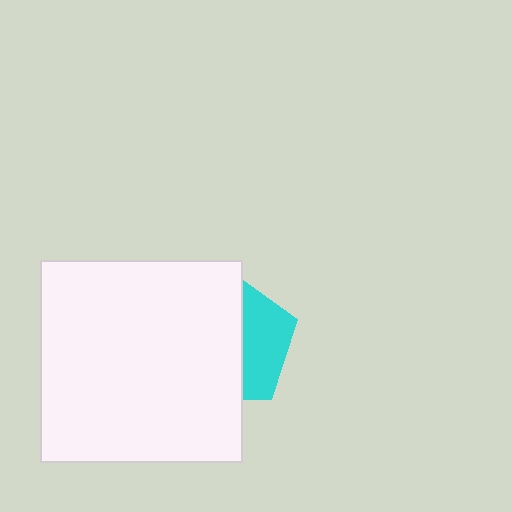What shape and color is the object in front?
The object in front is a white square.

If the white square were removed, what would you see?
You would see the complete cyan pentagon.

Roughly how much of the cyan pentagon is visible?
A small part of it is visible (roughly 36%).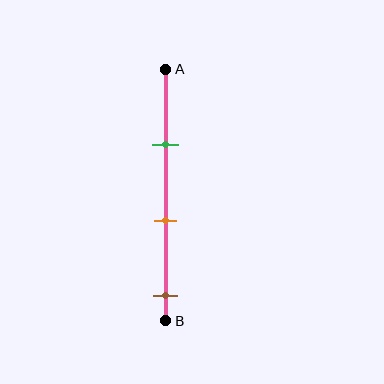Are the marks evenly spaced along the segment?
Yes, the marks are approximately evenly spaced.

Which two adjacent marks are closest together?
The green and orange marks are the closest adjacent pair.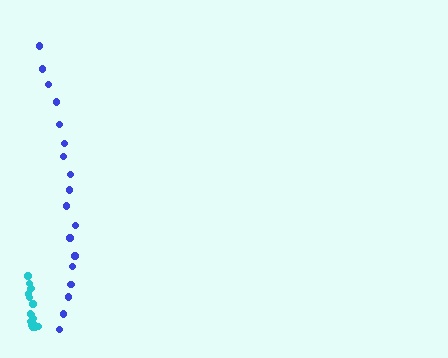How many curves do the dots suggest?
There are 2 distinct paths.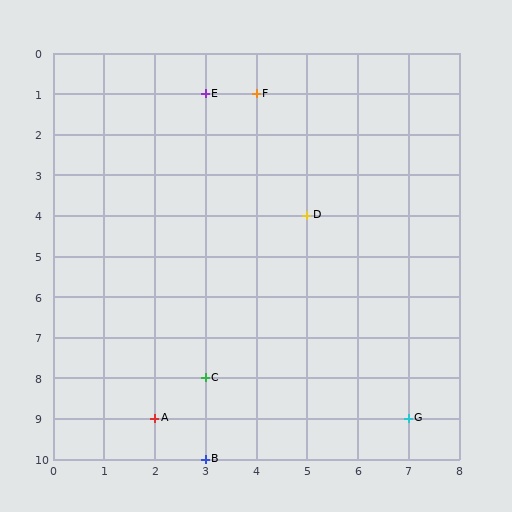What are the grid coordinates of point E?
Point E is at grid coordinates (3, 1).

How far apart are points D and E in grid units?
Points D and E are 2 columns and 3 rows apart (about 3.6 grid units diagonally).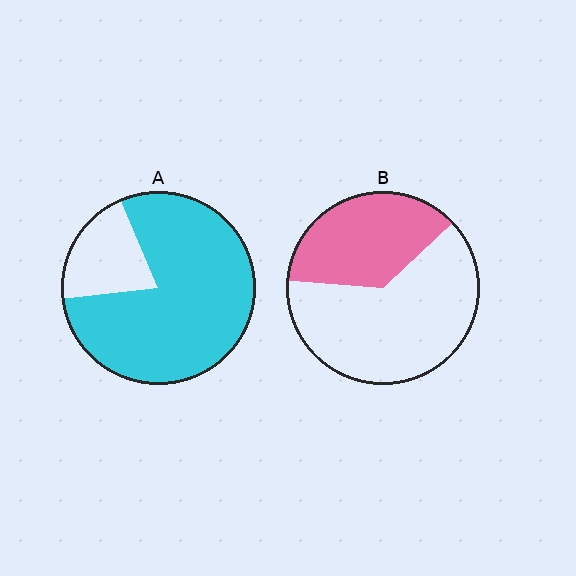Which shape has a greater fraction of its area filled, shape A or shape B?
Shape A.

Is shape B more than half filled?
No.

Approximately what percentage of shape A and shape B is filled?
A is approximately 80% and B is approximately 35%.